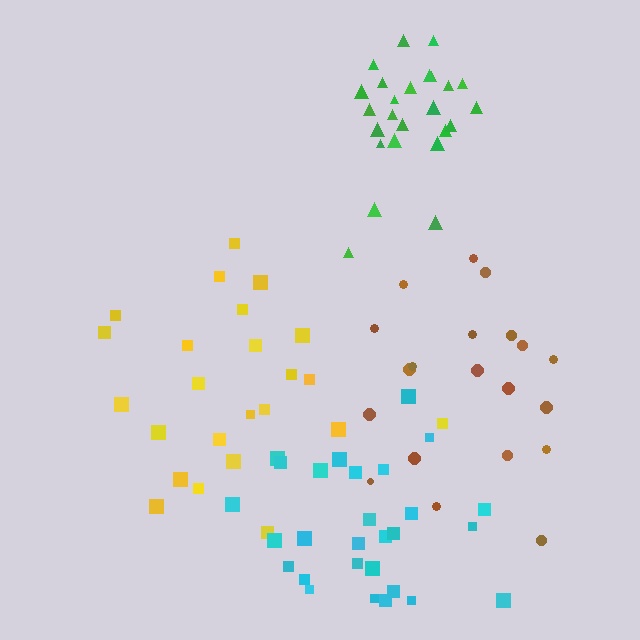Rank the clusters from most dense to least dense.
green, cyan, yellow, brown.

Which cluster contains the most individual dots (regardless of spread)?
Cyan (28).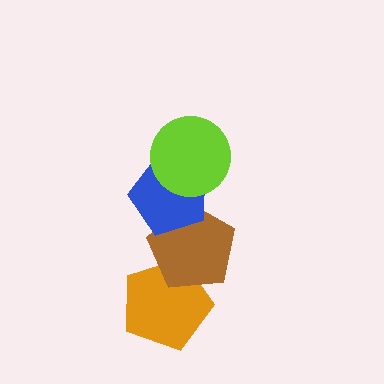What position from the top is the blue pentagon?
The blue pentagon is 2nd from the top.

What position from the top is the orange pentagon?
The orange pentagon is 4th from the top.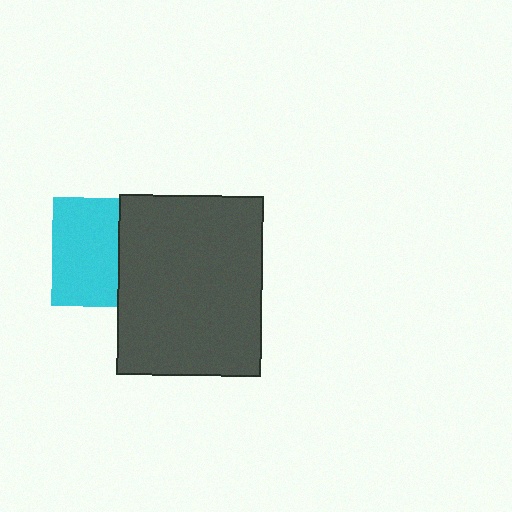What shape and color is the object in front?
The object in front is a dark gray rectangle.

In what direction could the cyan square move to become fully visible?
The cyan square could move left. That would shift it out from behind the dark gray rectangle entirely.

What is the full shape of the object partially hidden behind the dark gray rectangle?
The partially hidden object is a cyan square.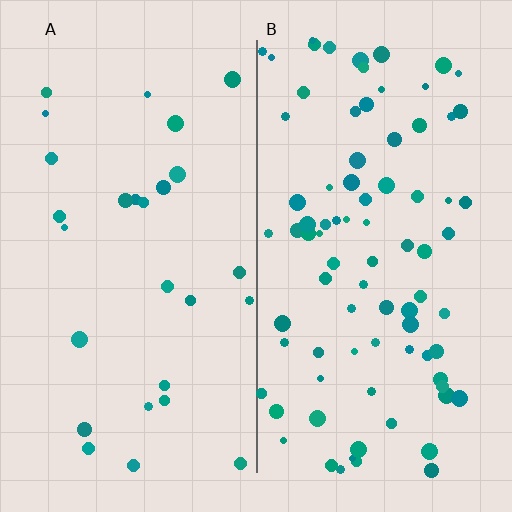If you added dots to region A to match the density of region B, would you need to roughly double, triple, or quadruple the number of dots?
Approximately triple.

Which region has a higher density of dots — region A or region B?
B (the right).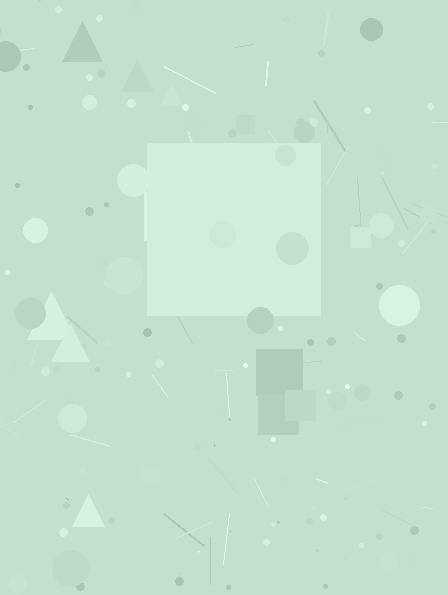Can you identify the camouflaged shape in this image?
The camouflaged shape is a square.